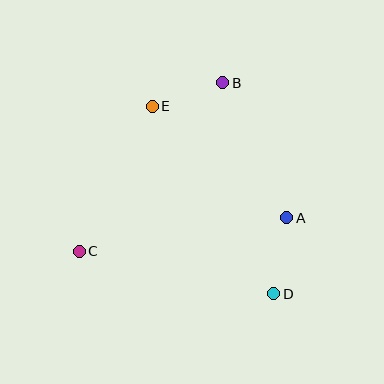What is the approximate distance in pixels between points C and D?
The distance between C and D is approximately 199 pixels.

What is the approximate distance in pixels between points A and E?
The distance between A and E is approximately 174 pixels.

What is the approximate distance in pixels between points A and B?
The distance between A and B is approximately 149 pixels.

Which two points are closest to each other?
Points B and E are closest to each other.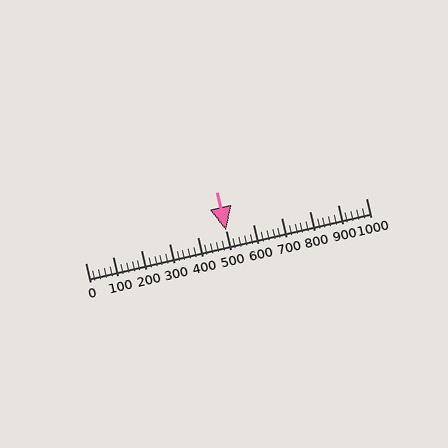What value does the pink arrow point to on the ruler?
The pink arrow points to approximately 500.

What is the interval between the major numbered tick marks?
The major tick marks are spaced 100 units apart.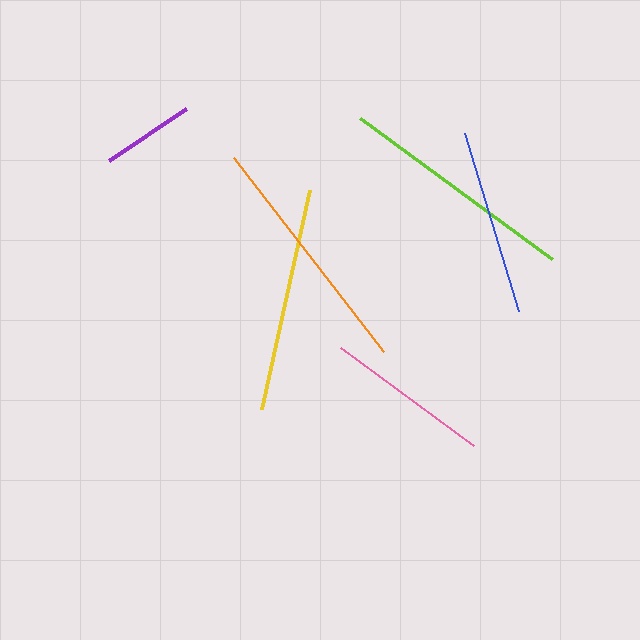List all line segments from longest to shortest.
From longest to shortest: orange, lime, yellow, blue, pink, purple.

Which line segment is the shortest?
The purple line is the shortest at approximately 93 pixels.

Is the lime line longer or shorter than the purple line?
The lime line is longer than the purple line.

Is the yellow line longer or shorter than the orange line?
The orange line is longer than the yellow line.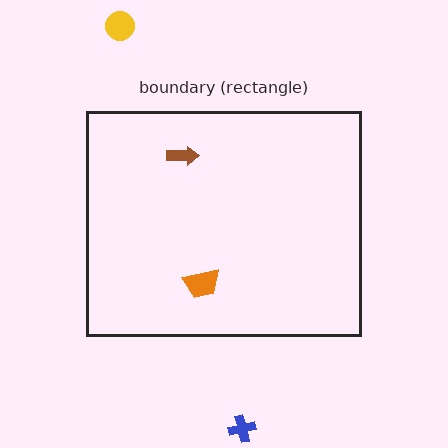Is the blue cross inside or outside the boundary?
Outside.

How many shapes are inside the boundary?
2 inside, 2 outside.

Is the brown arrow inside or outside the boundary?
Inside.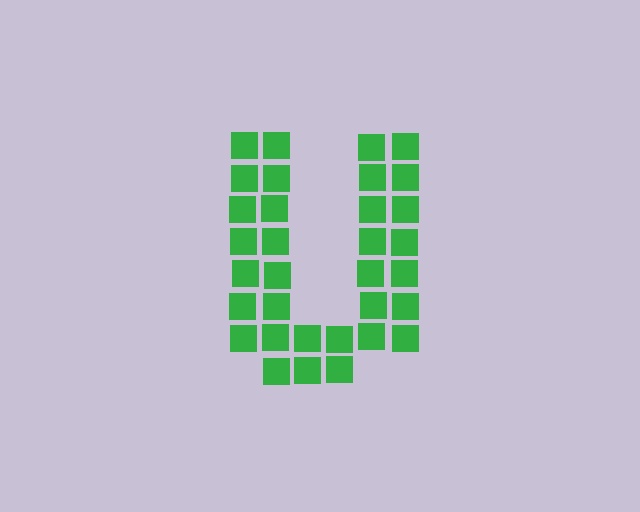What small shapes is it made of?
It is made of small squares.